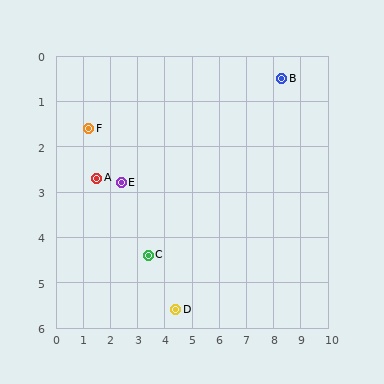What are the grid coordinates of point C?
Point C is at approximately (3.4, 4.4).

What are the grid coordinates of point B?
Point B is at approximately (8.3, 0.5).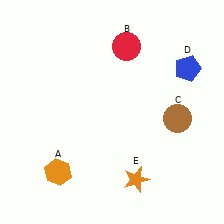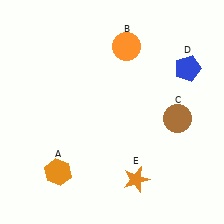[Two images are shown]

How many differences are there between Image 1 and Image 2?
There is 1 difference between the two images.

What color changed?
The circle (B) changed from red in Image 1 to orange in Image 2.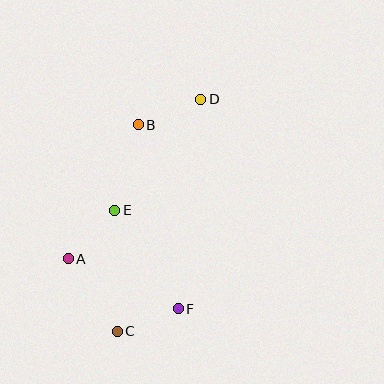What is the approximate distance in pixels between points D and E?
The distance between D and E is approximately 141 pixels.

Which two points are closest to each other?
Points C and F are closest to each other.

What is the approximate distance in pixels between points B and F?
The distance between B and F is approximately 188 pixels.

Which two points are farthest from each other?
Points C and D are farthest from each other.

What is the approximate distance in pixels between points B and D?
The distance between B and D is approximately 68 pixels.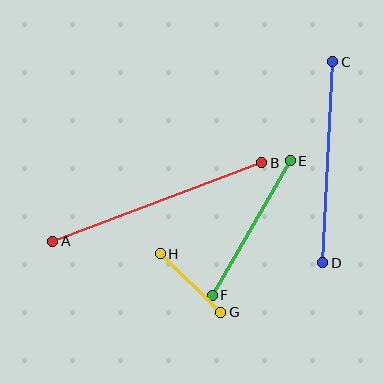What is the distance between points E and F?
The distance is approximately 156 pixels.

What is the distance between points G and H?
The distance is approximately 84 pixels.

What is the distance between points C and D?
The distance is approximately 201 pixels.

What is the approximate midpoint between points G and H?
The midpoint is at approximately (191, 283) pixels.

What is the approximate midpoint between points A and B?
The midpoint is at approximately (157, 202) pixels.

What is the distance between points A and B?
The distance is approximately 223 pixels.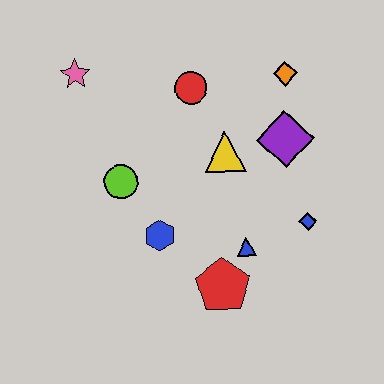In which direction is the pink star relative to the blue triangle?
The pink star is above the blue triangle.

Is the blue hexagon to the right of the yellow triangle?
No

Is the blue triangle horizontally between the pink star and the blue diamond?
Yes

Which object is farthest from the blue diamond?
The pink star is farthest from the blue diamond.